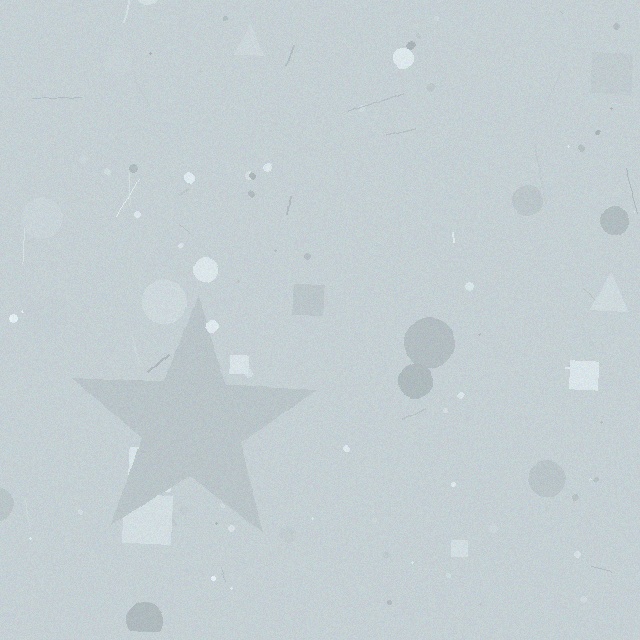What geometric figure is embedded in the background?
A star is embedded in the background.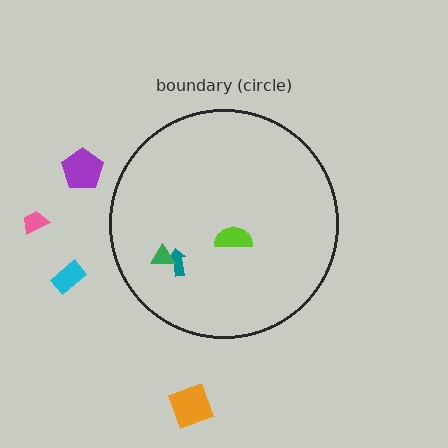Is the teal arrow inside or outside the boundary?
Inside.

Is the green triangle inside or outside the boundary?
Inside.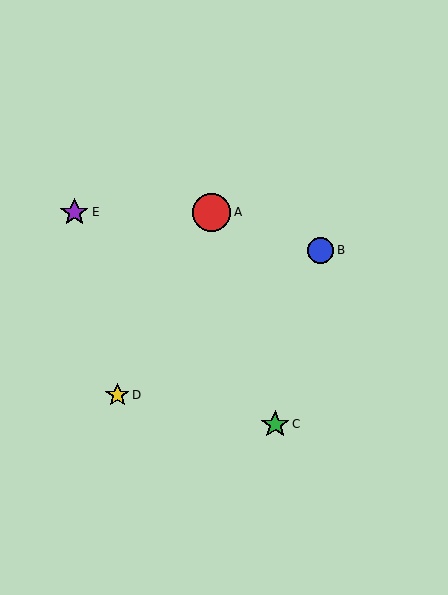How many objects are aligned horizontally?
2 objects (A, E) are aligned horizontally.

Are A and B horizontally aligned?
No, A is at y≈212 and B is at y≈250.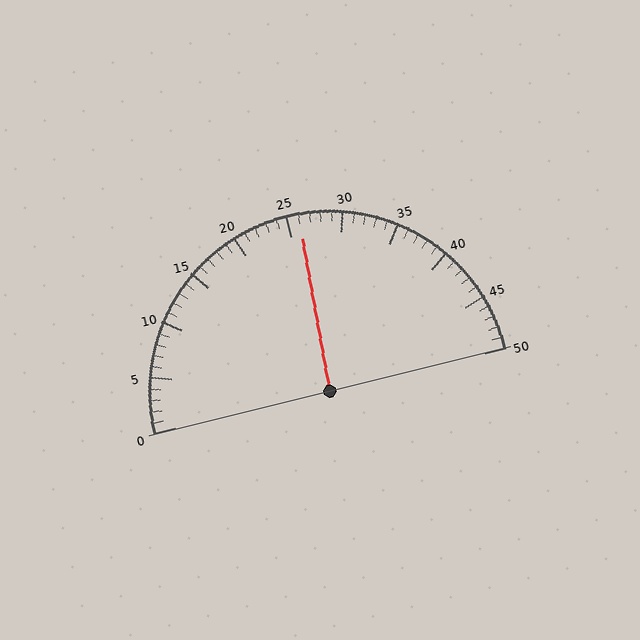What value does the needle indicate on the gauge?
The needle indicates approximately 26.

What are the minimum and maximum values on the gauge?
The gauge ranges from 0 to 50.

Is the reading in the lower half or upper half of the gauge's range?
The reading is in the upper half of the range (0 to 50).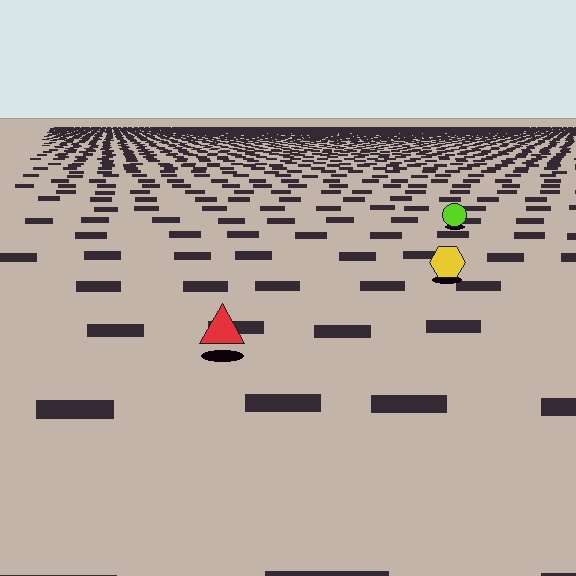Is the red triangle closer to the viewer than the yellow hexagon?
Yes. The red triangle is closer — you can tell from the texture gradient: the ground texture is coarser near it.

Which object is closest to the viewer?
The red triangle is closest. The texture marks near it are larger and more spread out.